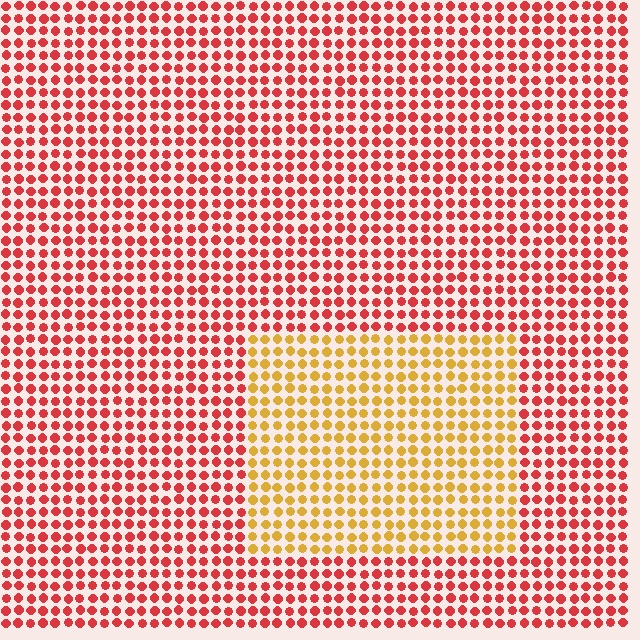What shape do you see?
I see a rectangle.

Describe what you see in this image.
The image is filled with small red elements in a uniform arrangement. A rectangle-shaped region is visible where the elements are tinted to a slightly different hue, forming a subtle color boundary.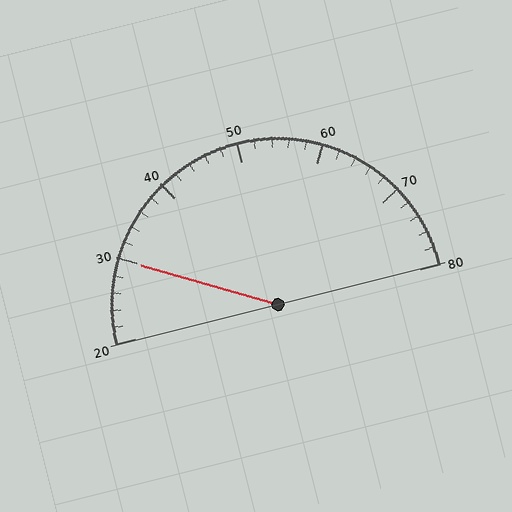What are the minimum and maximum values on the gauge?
The gauge ranges from 20 to 80.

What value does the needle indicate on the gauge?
The needle indicates approximately 30.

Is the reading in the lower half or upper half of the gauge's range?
The reading is in the lower half of the range (20 to 80).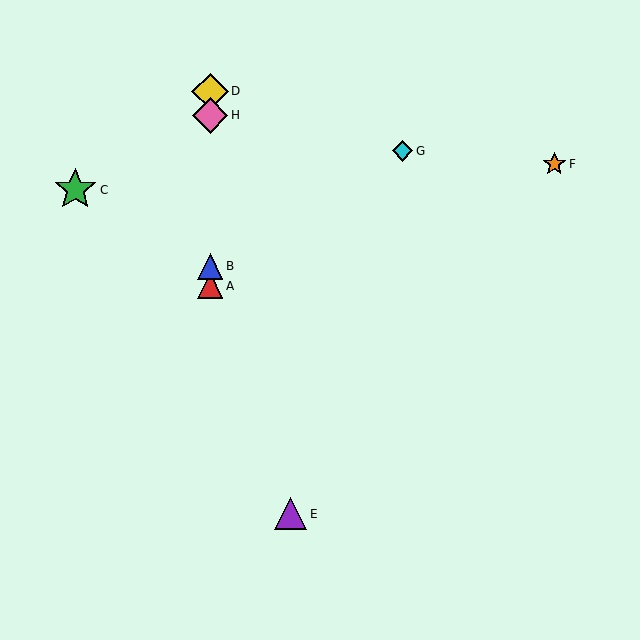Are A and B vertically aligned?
Yes, both are at x≈210.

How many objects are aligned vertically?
4 objects (A, B, D, H) are aligned vertically.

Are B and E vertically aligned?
No, B is at x≈210 and E is at x≈291.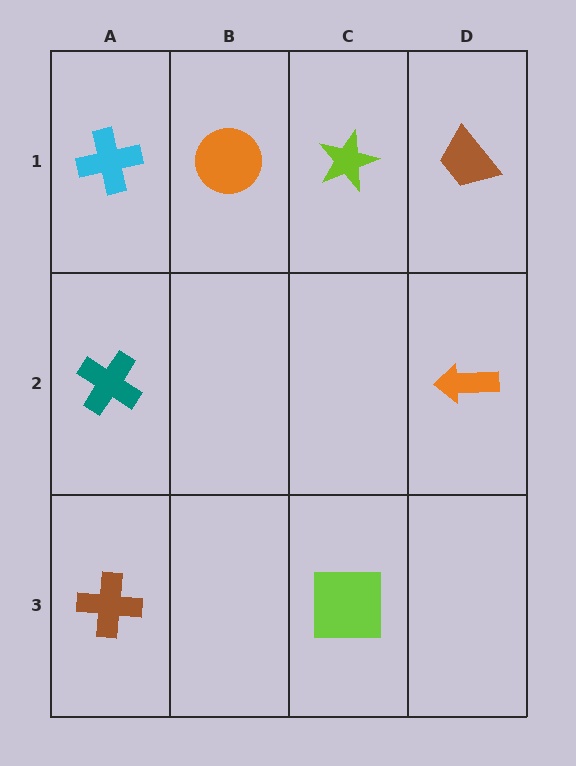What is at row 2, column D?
An orange arrow.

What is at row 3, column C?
A lime square.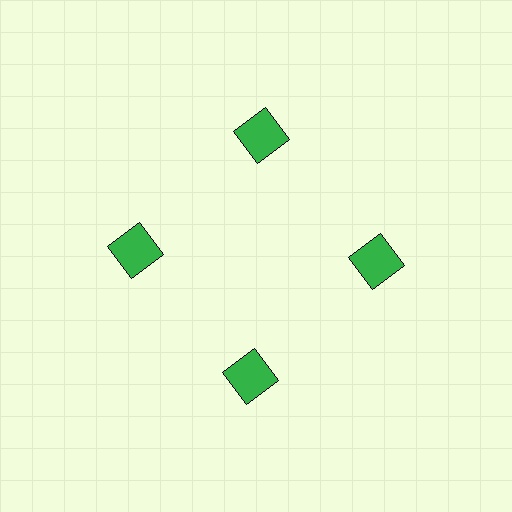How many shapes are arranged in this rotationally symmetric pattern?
There are 4 shapes, arranged in 4 groups of 1.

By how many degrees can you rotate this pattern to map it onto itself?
The pattern maps onto itself every 90 degrees of rotation.